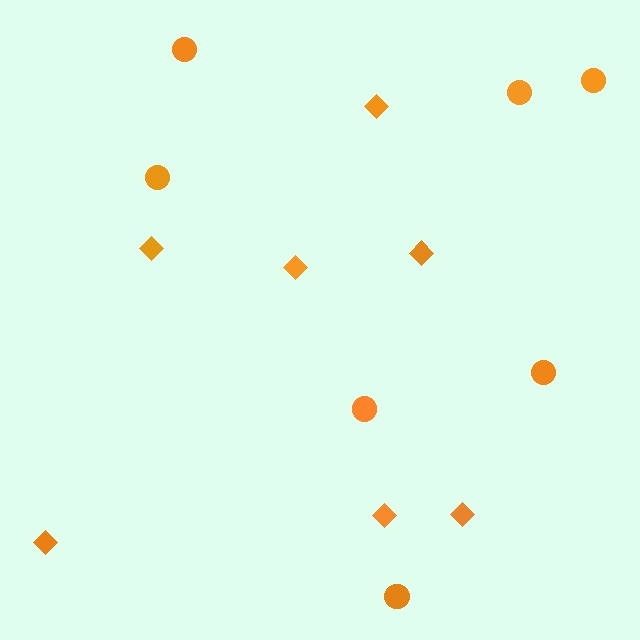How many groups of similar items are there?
There are 2 groups: one group of circles (7) and one group of diamonds (7).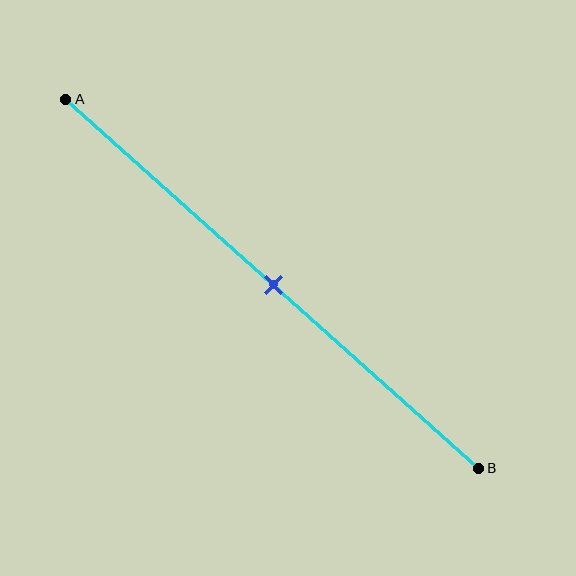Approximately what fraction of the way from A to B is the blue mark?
The blue mark is approximately 50% of the way from A to B.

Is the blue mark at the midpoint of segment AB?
Yes, the mark is approximately at the midpoint.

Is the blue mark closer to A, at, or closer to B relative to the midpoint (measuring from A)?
The blue mark is approximately at the midpoint of segment AB.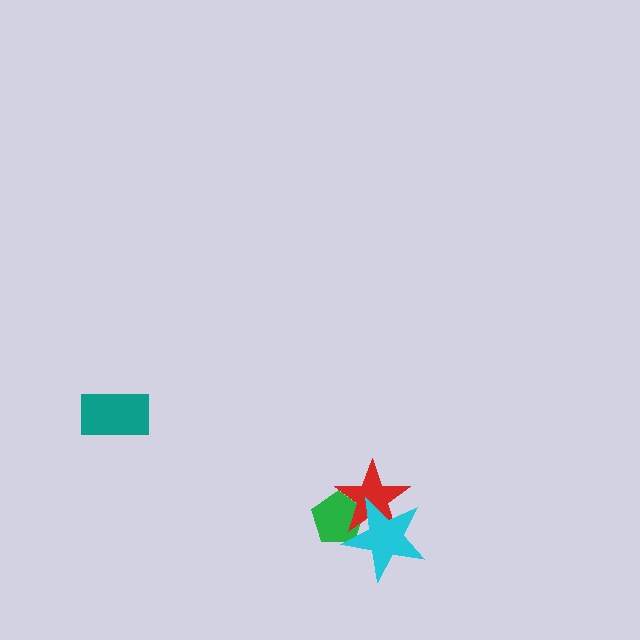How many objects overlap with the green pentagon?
2 objects overlap with the green pentagon.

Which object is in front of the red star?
The cyan star is in front of the red star.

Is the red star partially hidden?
Yes, it is partially covered by another shape.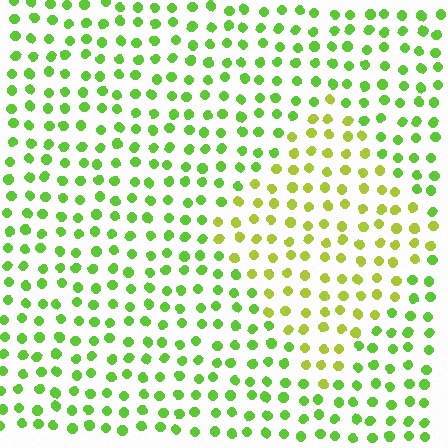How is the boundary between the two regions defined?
The boundary is defined purely by a slight shift in hue (about 31 degrees). Spacing, size, and orientation are identical on both sides.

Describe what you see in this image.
The image is filled with small lime elements in a uniform arrangement. A diamond-shaped region is visible where the elements are tinted to a slightly different hue, forming a subtle color boundary.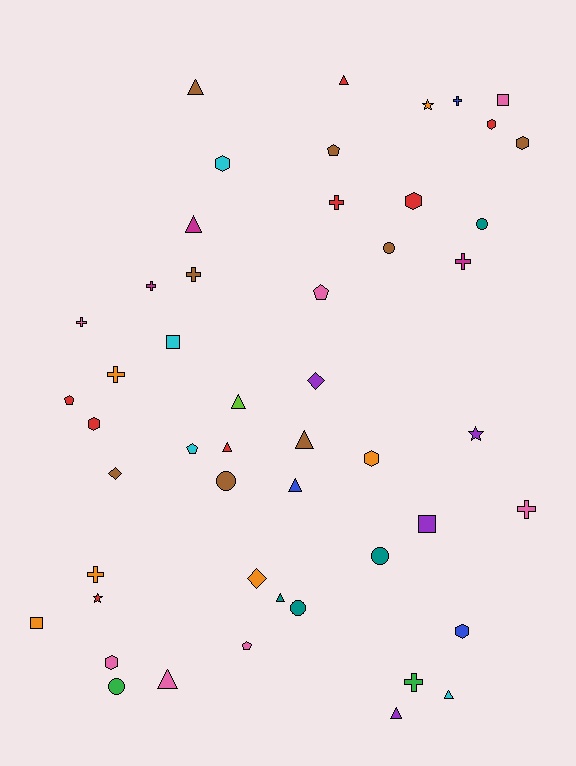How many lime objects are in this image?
There is 1 lime object.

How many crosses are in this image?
There are 10 crosses.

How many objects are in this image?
There are 50 objects.